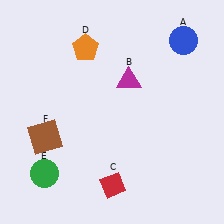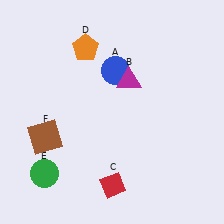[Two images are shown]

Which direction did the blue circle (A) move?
The blue circle (A) moved left.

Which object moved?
The blue circle (A) moved left.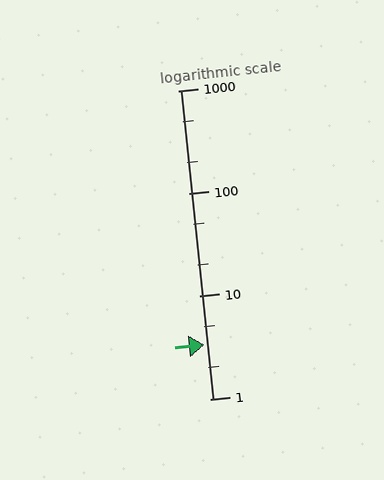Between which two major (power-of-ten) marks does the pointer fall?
The pointer is between 1 and 10.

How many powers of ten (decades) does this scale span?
The scale spans 3 decades, from 1 to 1000.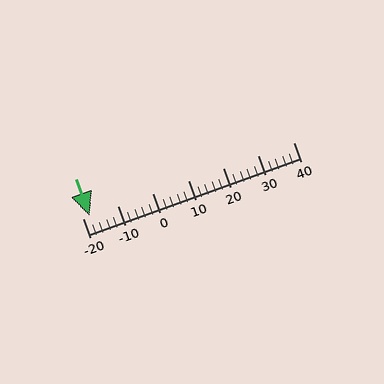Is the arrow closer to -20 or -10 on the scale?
The arrow is closer to -20.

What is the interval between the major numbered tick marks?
The major tick marks are spaced 10 units apart.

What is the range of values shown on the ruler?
The ruler shows values from -20 to 40.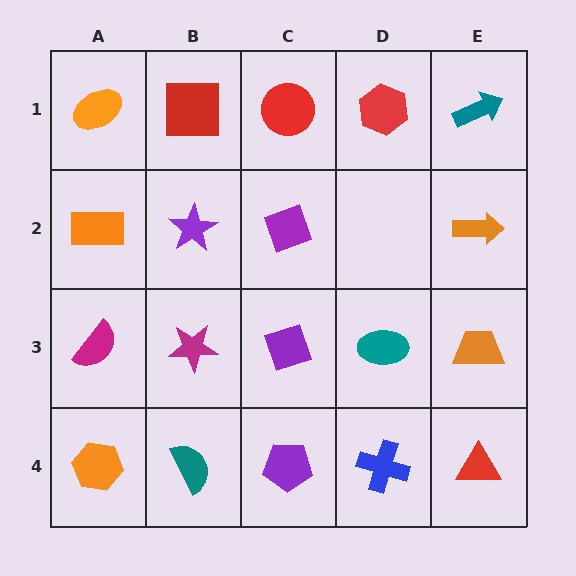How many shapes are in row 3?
5 shapes.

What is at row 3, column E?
An orange trapezoid.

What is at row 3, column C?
A purple diamond.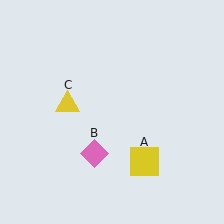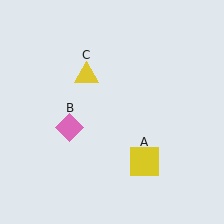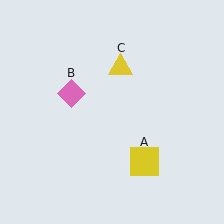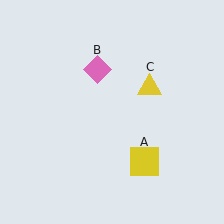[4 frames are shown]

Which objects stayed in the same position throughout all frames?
Yellow square (object A) remained stationary.